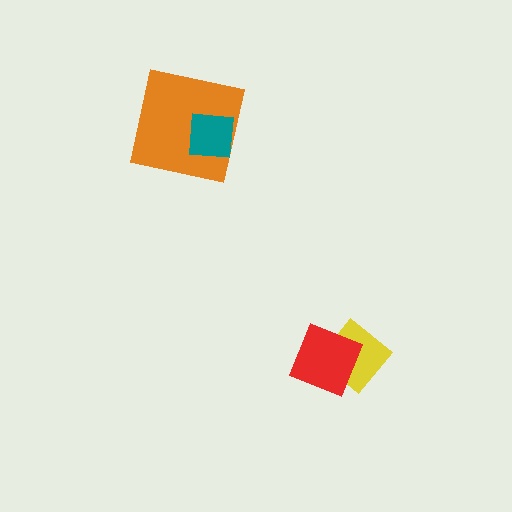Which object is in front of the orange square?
The teal square is in front of the orange square.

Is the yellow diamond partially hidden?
Yes, it is partially covered by another shape.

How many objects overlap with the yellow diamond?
1 object overlaps with the yellow diamond.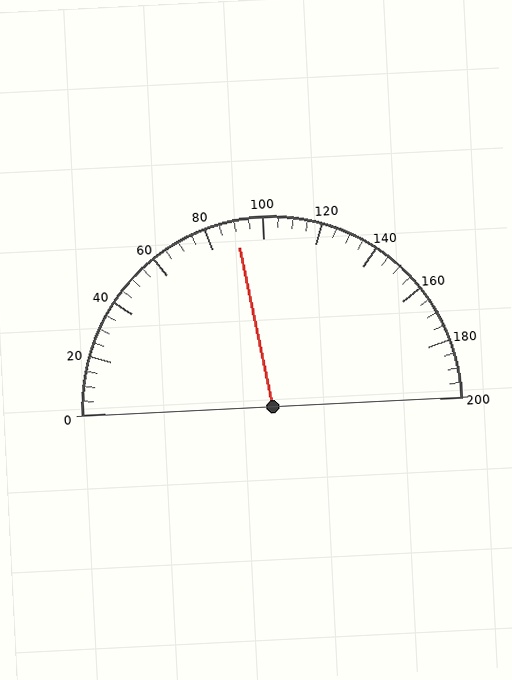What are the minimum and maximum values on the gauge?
The gauge ranges from 0 to 200.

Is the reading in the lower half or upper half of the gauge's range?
The reading is in the lower half of the range (0 to 200).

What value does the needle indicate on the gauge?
The needle indicates approximately 90.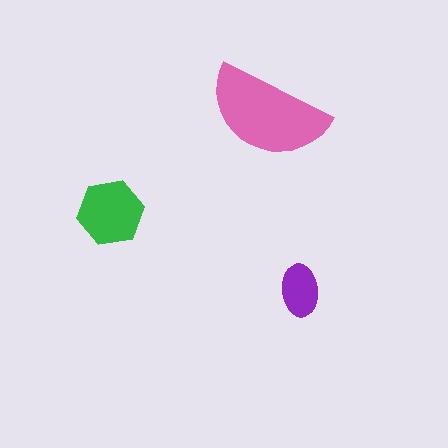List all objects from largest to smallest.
The pink semicircle, the green hexagon, the purple ellipse.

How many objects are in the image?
There are 3 objects in the image.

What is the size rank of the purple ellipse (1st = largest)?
3rd.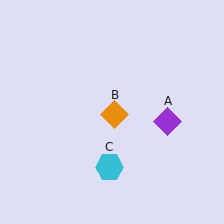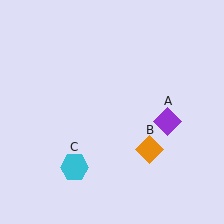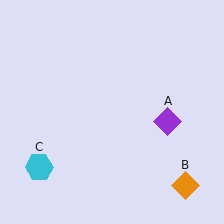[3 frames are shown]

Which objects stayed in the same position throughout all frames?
Purple diamond (object A) remained stationary.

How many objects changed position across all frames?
2 objects changed position: orange diamond (object B), cyan hexagon (object C).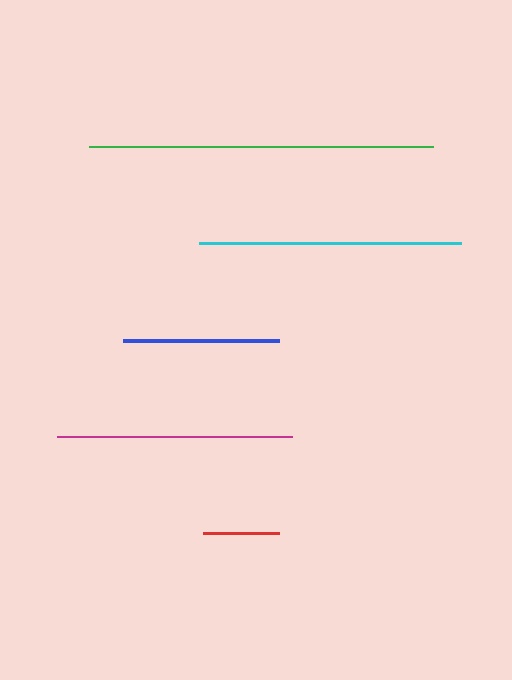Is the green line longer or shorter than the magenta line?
The green line is longer than the magenta line.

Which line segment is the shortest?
The red line is the shortest at approximately 76 pixels.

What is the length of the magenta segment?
The magenta segment is approximately 234 pixels long.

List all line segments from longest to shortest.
From longest to shortest: green, cyan, magenta, blue, red.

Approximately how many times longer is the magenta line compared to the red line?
The magenta line is approximately 3.1 times the length of the red line.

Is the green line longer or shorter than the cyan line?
The green line is longer than the cyan line.